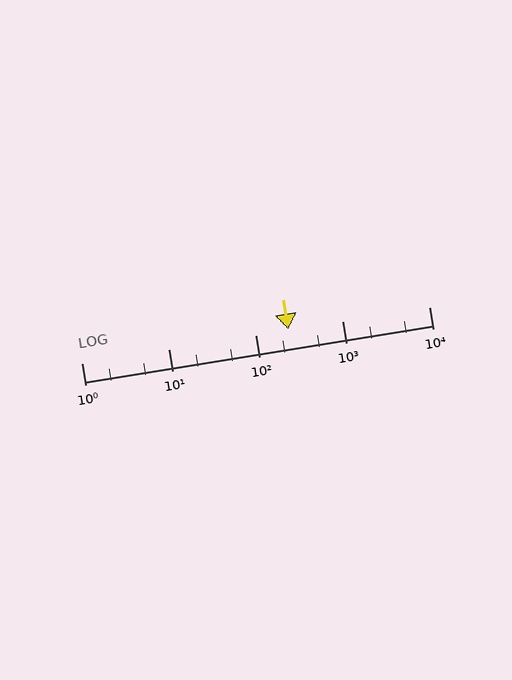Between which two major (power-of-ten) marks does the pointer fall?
The pointer is between 100 and 1000.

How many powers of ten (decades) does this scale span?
The scale spans 4 decades, from 1 to 10000.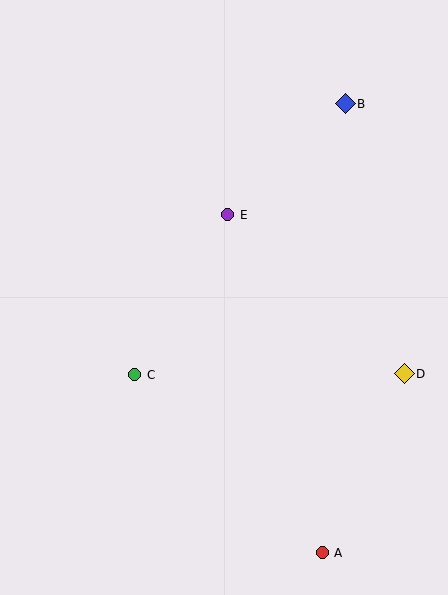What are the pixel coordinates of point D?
Point D is at (404, 374).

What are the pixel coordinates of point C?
Point C is at (135, 375).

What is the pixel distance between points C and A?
The distance between C and A is 259 pixels.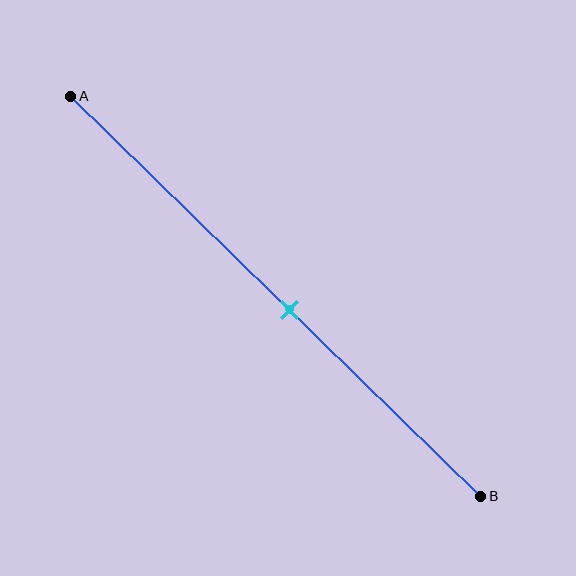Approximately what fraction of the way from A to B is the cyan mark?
The cyan mark is approximately 55% of the way from A to B.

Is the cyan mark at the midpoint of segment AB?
No, the mark is at about 55% from A, not at the 50% midpoint.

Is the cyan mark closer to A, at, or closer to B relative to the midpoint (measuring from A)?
The cyan mark is closer to point B than the midpoint of segment AB.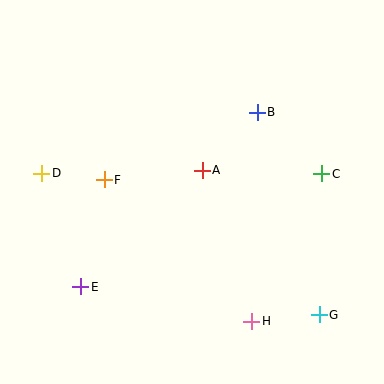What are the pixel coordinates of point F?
Point F is at (104, 180).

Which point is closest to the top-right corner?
Point B is closest to the top-right corner.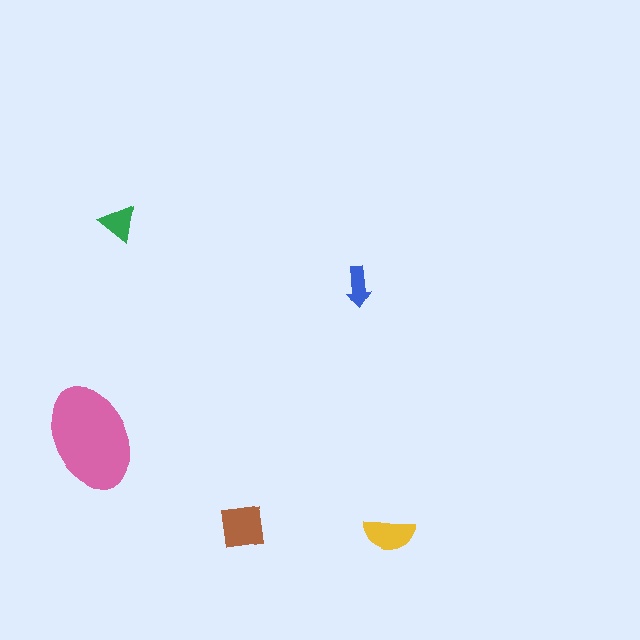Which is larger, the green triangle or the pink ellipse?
The pink ellipse.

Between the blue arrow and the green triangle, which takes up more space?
The green triangle.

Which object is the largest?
The pink ellipse.